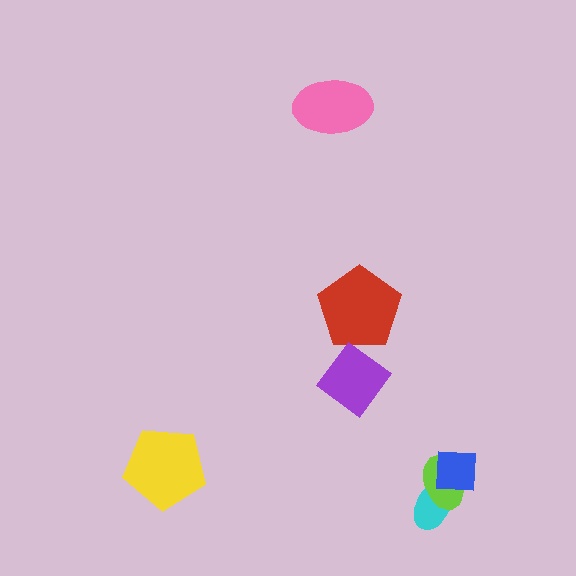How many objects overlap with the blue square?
2 objects overlap with the blue square.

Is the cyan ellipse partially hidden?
Yes, it is partially covered by another shape.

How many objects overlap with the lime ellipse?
2 objects overlap with the lime ellipse.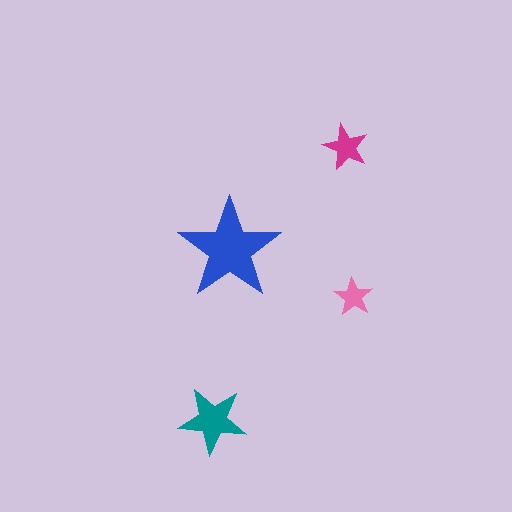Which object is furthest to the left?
The teal star is leftmost.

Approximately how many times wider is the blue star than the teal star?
About 1.5 times wider.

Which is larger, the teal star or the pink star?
The teal one.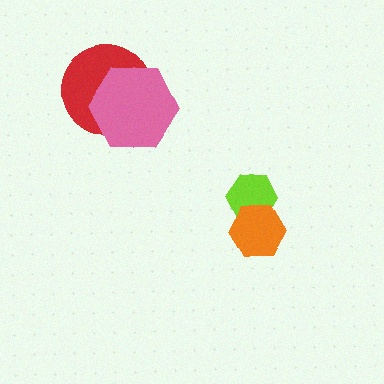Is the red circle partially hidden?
Yes, it is partially covered by another shape.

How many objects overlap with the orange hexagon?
1 object overlaps with the orange hexagon.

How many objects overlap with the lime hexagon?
1 object overlaps with the lime hexagon.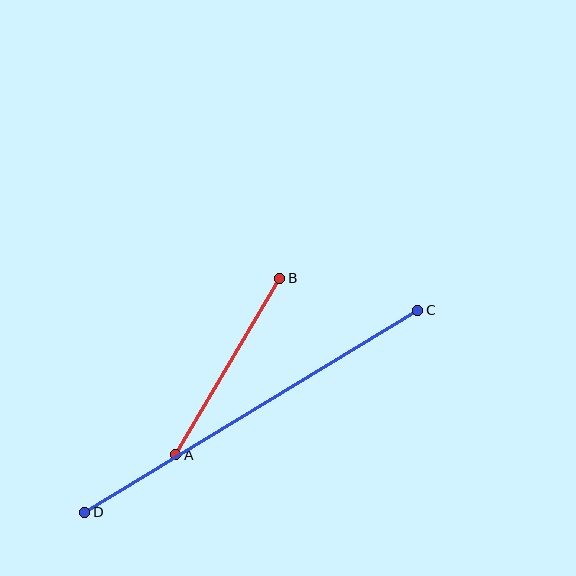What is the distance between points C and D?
The distance is approximately 390 pixels.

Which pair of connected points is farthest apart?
Points C and D are farthest apart.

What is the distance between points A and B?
The distance is approximately 205 pixels.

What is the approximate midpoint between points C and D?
The midpoint is at approximately (251, 411) pixels.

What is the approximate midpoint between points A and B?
The midpoint is at approximately (228, 367) pixels.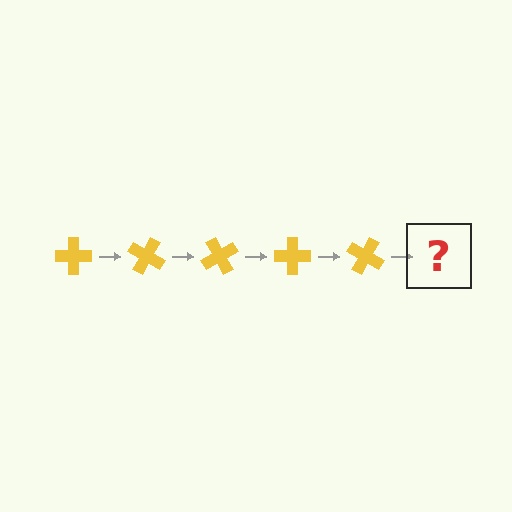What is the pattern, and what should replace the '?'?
The pattern is that the cross rotates 30 degrees each step. The '?' should be a yellow cross rotated 150 degrees.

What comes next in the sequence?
The next element should be a yellow cross rotated 150 degrees.